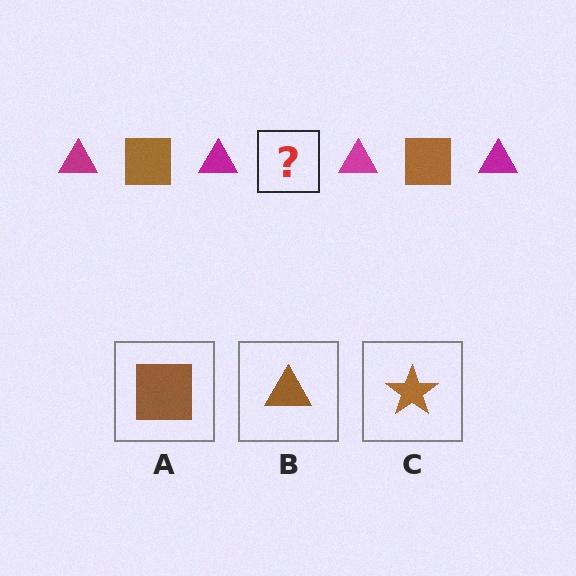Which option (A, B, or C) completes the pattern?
A.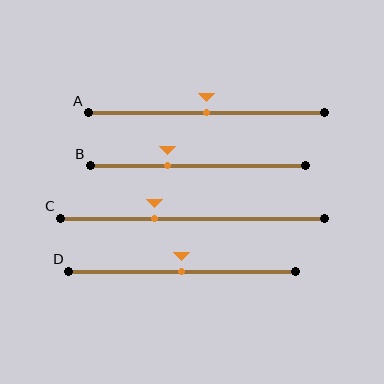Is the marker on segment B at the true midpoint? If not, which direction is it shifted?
No, the marker on segment B is shifted to the left by about 14% of the segment length.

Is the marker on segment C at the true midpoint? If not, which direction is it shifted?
No, the marker on segment C is shifted to the left by about 14% of the segment length.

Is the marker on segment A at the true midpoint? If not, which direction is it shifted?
Yes, the marker on segment A is at the true midpoint.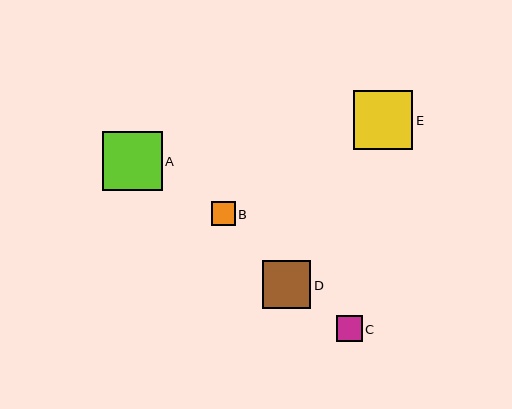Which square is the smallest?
Square B is the smallest with a size of approximately 24 pixels.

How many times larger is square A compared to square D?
Square A is approximately 1.2 times the size of square D.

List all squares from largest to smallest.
From largest to smallest: E, A, D, C, B.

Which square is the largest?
Square E is the largest with a size of approximately 60 pixels.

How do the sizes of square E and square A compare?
Square E and square A are approximately the same size.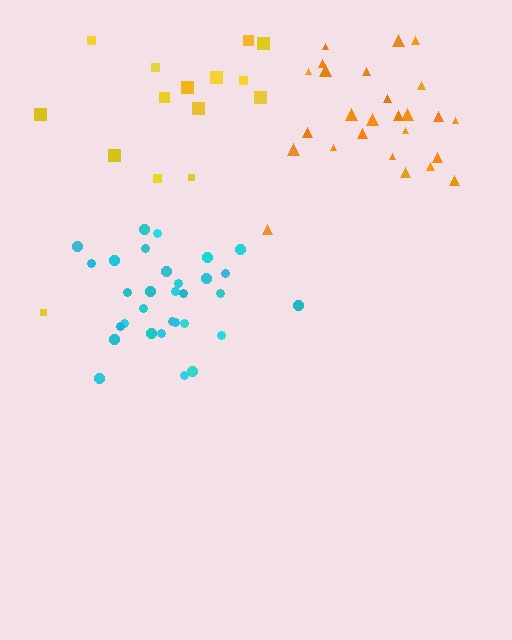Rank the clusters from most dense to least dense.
cyan, orange, yellow.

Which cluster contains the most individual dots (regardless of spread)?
Cyan (31).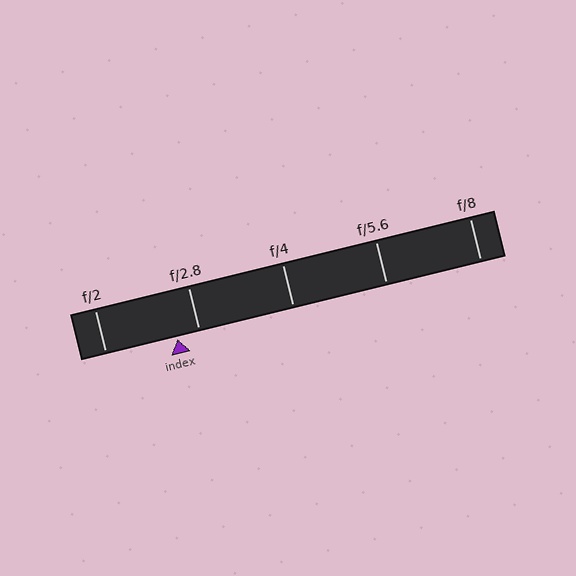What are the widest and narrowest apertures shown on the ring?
The widest aperture shown is f/2 and the narrowest is f/8.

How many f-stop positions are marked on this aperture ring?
There are 5 f-stop positions marked.